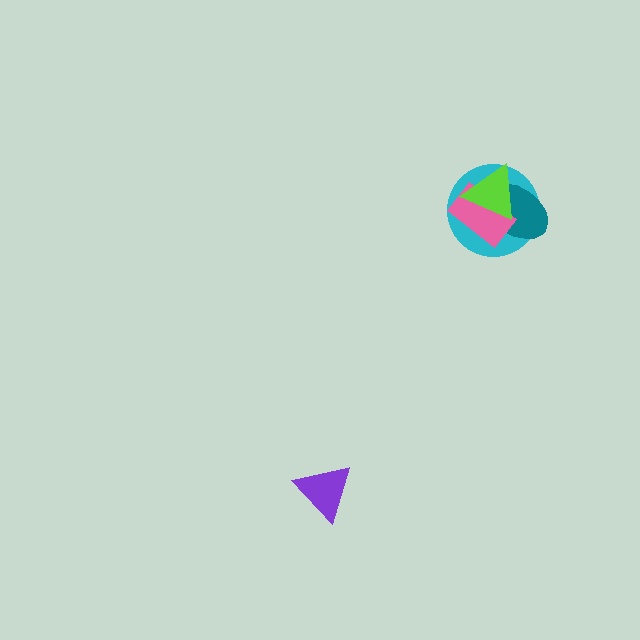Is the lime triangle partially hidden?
No, no other shape covers it.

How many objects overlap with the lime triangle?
3 objects overlap with the lime triangle.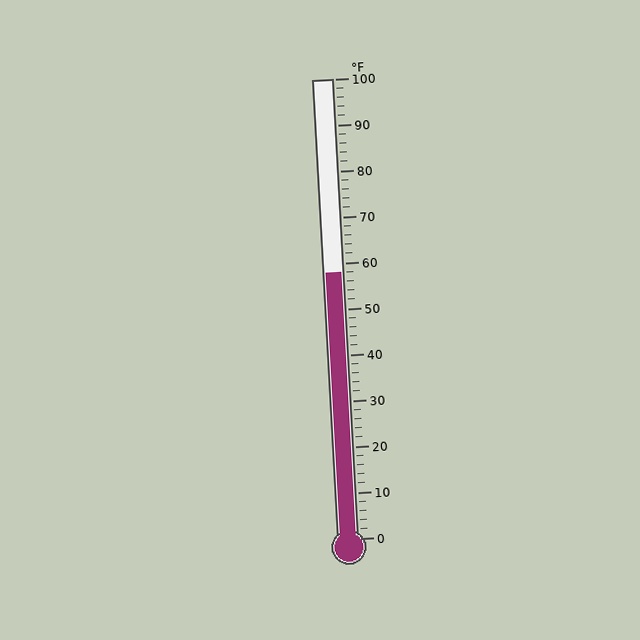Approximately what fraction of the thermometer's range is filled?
The thermometer is filled to approximately 60% of its range.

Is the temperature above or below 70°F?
The temperature is below 70°F.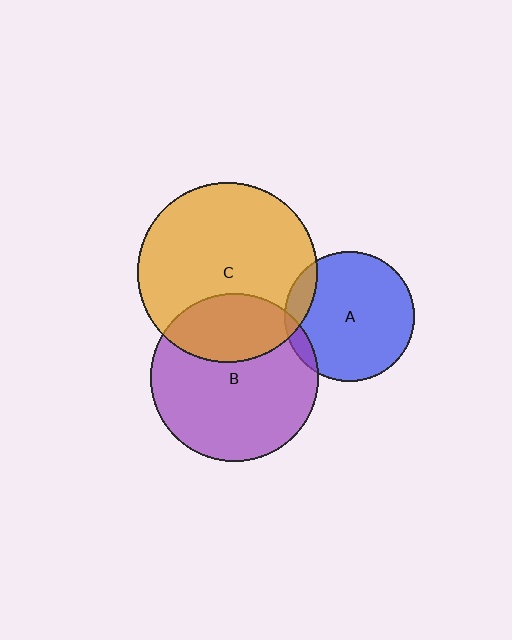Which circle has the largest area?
Circle C (orange).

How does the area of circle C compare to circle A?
Approximately 1.9 times.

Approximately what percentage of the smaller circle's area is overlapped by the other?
Approximately 30%.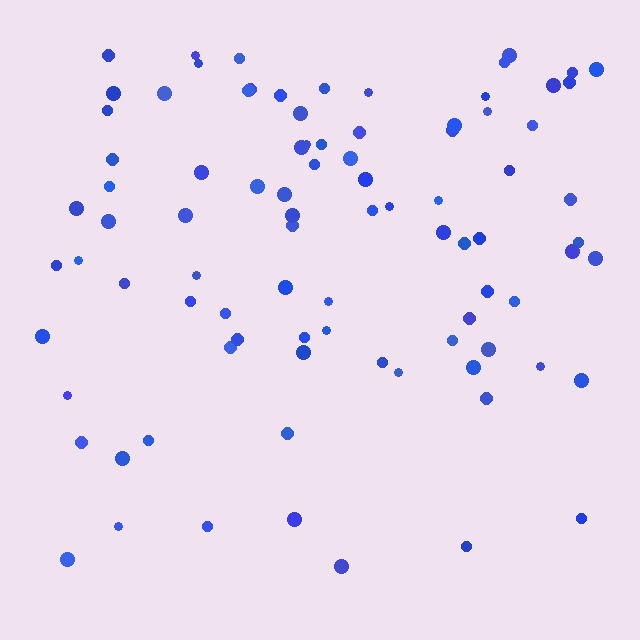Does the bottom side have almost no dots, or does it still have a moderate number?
Still a moderate number, just noticeably fewer than the top.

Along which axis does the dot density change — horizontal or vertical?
Vertical.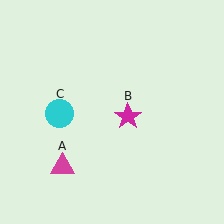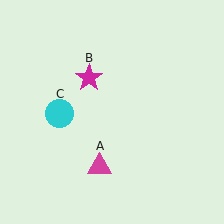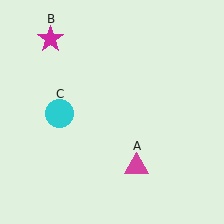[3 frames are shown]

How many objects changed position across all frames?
2 objects changed position: magenta triangle (object A), magenta star (object B).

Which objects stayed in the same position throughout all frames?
Cyan circle (object C) remained stationary.